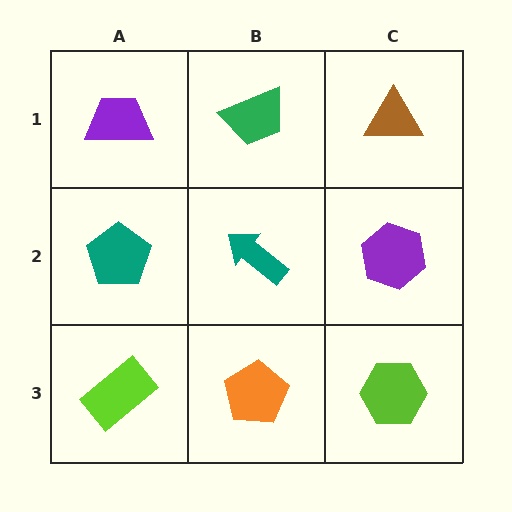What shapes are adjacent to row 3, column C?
A purple hexagon (row 2, column C), an orange pentagon (row 3, column B).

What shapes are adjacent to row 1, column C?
A purple hexagon (row 2, column C), a green trapezoid (row 1, column B).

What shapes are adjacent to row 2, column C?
A brown triangle (row 1, column C), a lime hexagon (row 3, column C), a teal arrow (row 2, column B).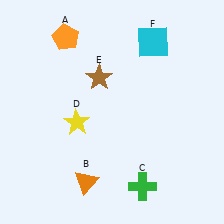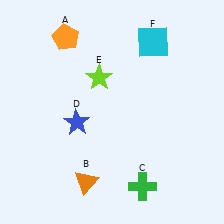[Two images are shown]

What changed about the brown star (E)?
In Image 1, E is brown. In Image 2, it changed to lime.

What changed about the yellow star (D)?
In Image 1, D is yellow. In Image 2, it changed to blue.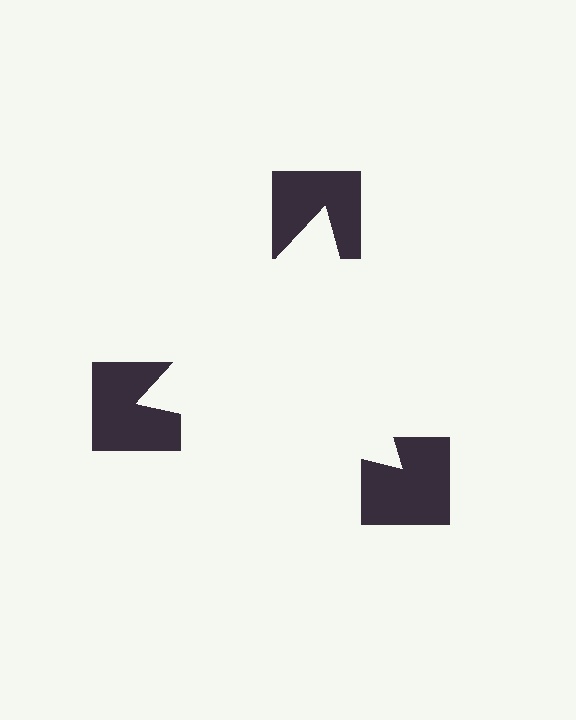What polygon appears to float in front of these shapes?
An illusory triangle — its edges are inferred from the aligned wedge cuts in the notched squares, not physically drawn.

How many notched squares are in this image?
There are 3 — one at each vertex of the illusory triangle.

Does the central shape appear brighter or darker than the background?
It typically appears slightly brighter than the background, even though no actual brightness change is drawn.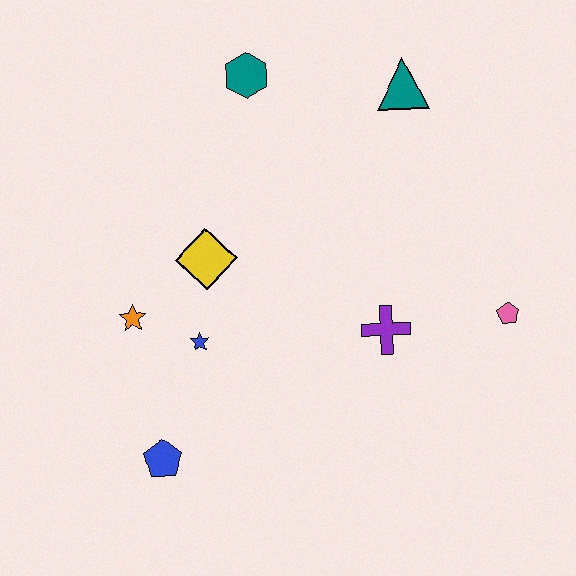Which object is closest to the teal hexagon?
The teal triangle is closest to the teal hexagon.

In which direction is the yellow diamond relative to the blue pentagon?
The yellow diamond is above the blue pentagon.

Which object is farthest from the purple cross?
The teal hexagon is farthest from the purple cross.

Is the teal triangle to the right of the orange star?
Yes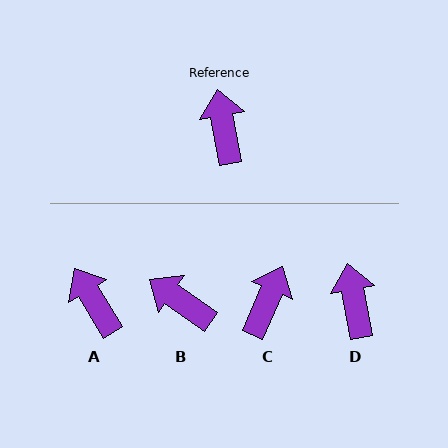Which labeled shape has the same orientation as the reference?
D.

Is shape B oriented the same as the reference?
No, it is off by about 45 degrees.